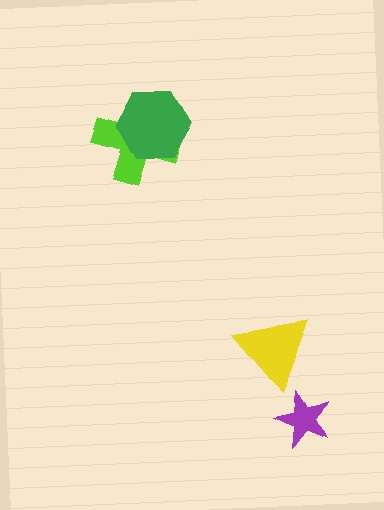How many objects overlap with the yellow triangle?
0 objects overlap with the yellow triangle.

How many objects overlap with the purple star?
0 objects overlap with the purple star.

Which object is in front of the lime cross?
The green hexagon is in front of the lime cross.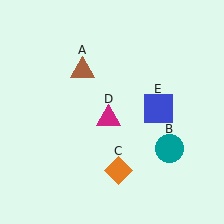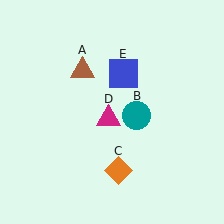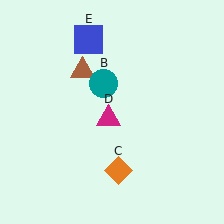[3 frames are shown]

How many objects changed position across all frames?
2 objects changed position: teal circle (object B), blue square (object E).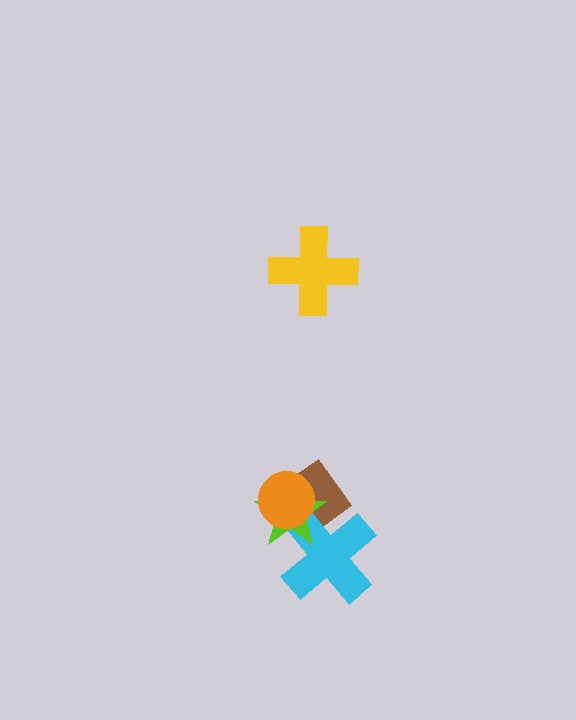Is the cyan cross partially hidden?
Yes, it is partially covered by another shape.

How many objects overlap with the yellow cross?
0 objects overlap with the yellow cross.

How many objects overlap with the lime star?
3 objects overlap with the lime star.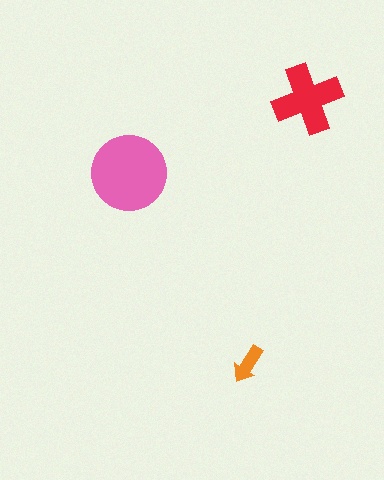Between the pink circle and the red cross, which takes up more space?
The pink circle.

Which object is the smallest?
The orange arrow.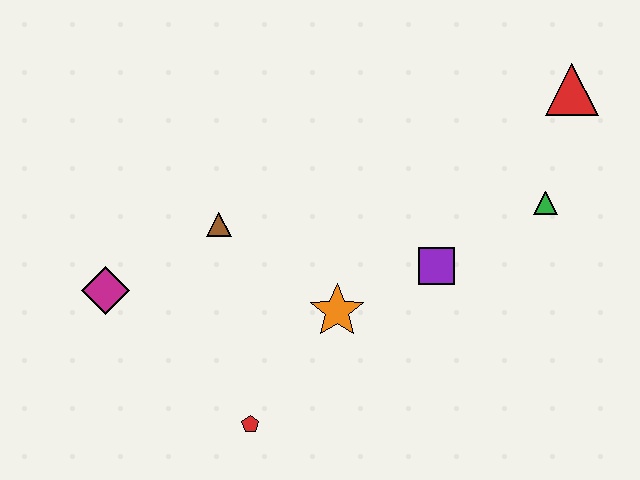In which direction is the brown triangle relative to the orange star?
The brown triangle is to the left of the orange star.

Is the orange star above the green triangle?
No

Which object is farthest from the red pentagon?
The red triangle is farthest from the red pentagon.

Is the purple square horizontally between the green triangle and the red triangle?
No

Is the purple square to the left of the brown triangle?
No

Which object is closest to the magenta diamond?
The brown triangle is closest to the magenta diamond.